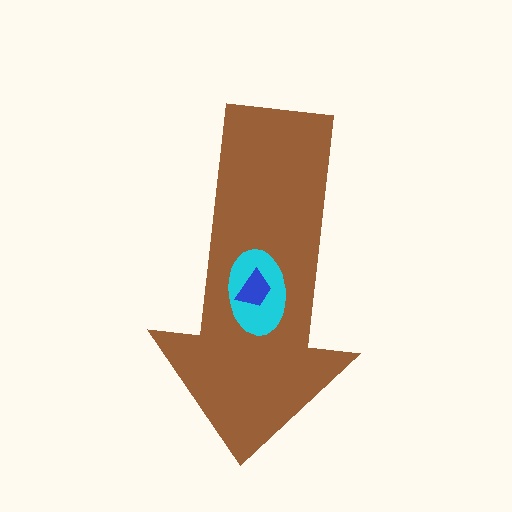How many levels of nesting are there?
3.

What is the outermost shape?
The brown arrow.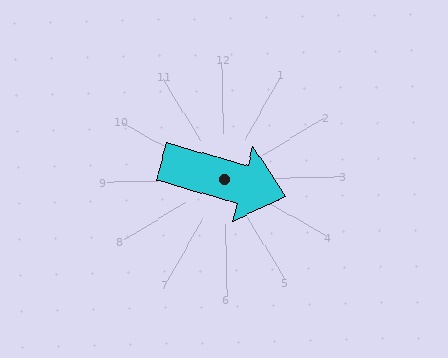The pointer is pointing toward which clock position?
Roughly 4 o'clock.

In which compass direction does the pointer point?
East.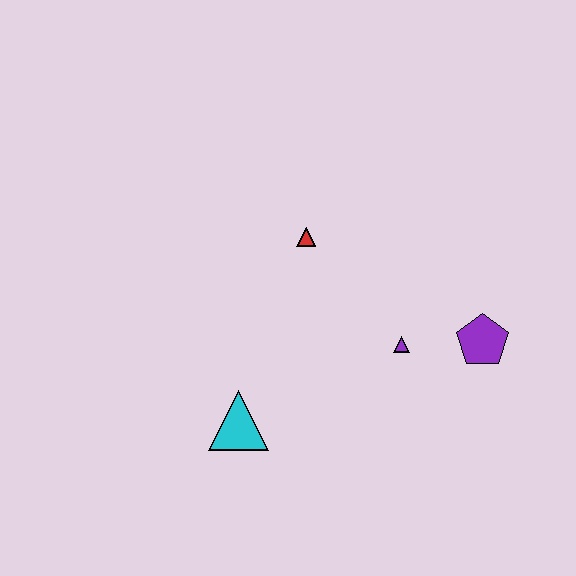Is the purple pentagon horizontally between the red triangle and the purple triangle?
No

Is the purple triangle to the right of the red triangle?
Yes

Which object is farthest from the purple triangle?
The cyan triangle is farthest from the purple triangle.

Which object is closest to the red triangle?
The purple triangle is closest to the red triangle.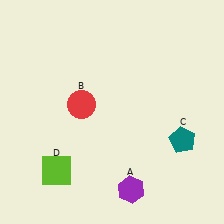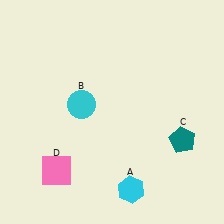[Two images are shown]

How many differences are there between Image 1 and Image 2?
There are 3 differences between the two images.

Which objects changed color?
A changed from purple to cyan. B changed from red to cyan. D changed from lime to pink.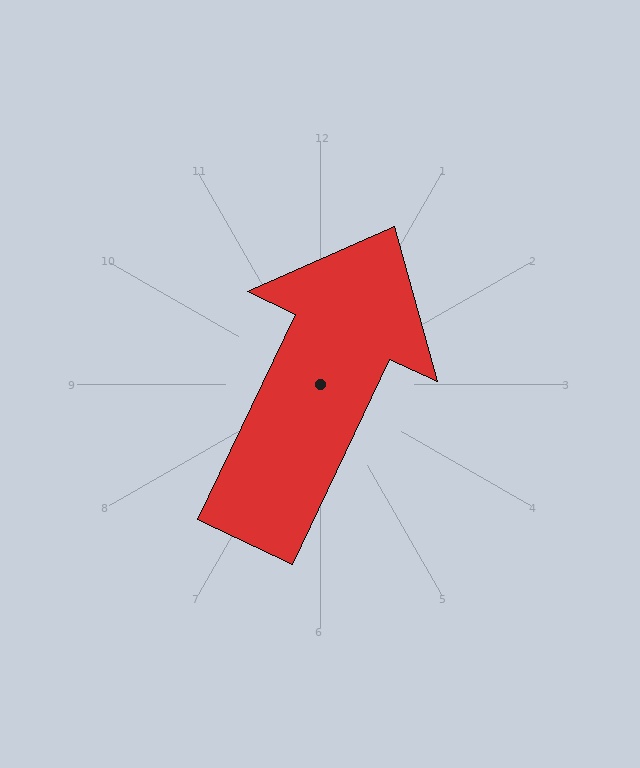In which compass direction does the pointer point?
Northeast.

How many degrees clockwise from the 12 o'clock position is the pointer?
Approximately 25 degrees.